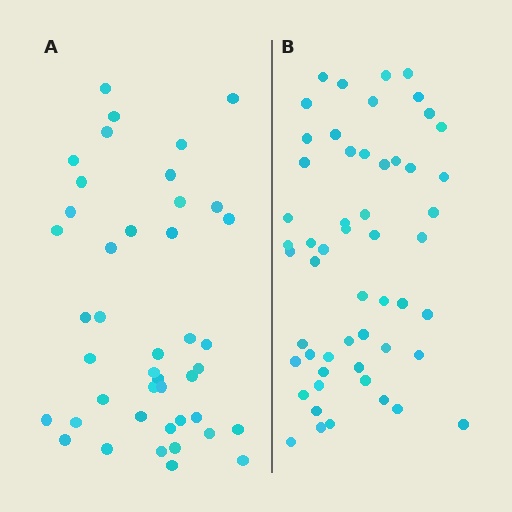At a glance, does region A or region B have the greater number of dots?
Region B (the right region) has more dots.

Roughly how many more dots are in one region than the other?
Region B has roughly 12 or so more dots than region A.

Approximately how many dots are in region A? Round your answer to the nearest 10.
About 40 dots. (The exact count is 43, which rounds to 40.)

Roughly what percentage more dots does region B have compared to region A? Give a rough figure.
About 25% more.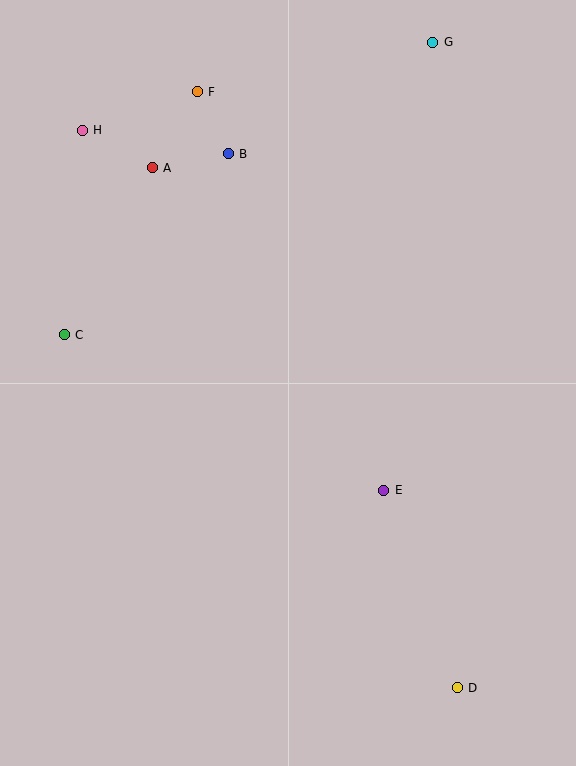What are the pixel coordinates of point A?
Point A is at (152, 168).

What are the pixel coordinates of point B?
Point B is at (228, 154).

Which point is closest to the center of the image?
Point E at (384, 490) is closest to the center.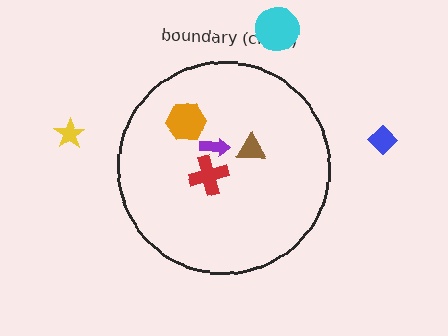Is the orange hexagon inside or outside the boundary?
Inside.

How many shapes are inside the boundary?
4 inside, 3 outside.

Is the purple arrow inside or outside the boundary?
Inside.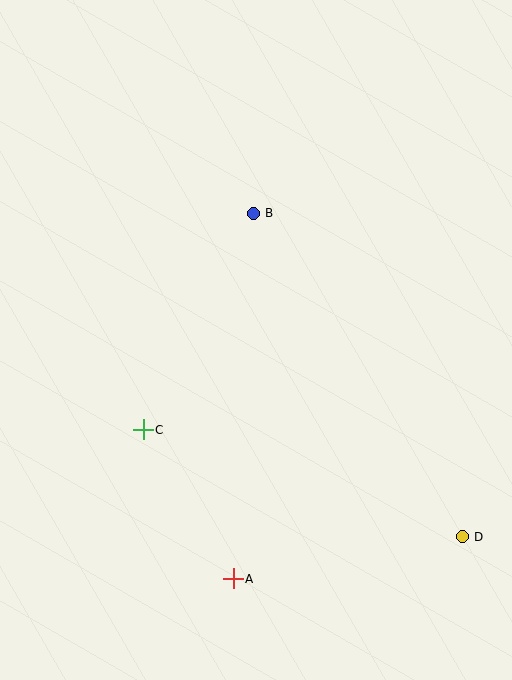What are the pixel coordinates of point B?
Point B is at (253, 213).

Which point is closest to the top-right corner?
Point B is closest to the top-right corner.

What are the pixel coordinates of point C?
Point C is at (143, 430).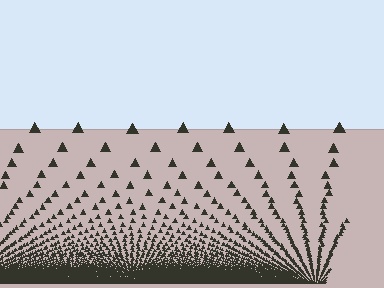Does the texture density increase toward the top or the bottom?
Density increases toward the bottom.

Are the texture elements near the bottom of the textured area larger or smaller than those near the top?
Smaller. The gradient is inverted — elements near the bottom are smaller and denser.